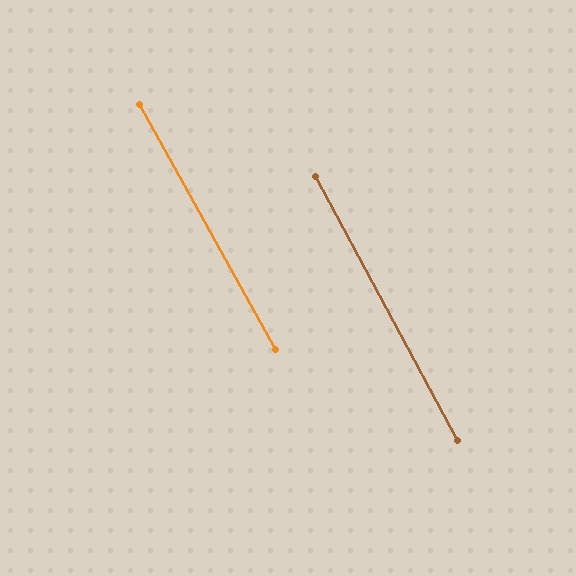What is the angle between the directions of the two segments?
Approximately 1 degree.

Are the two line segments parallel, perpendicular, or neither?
Parallel — their directions differ by only 0.5°.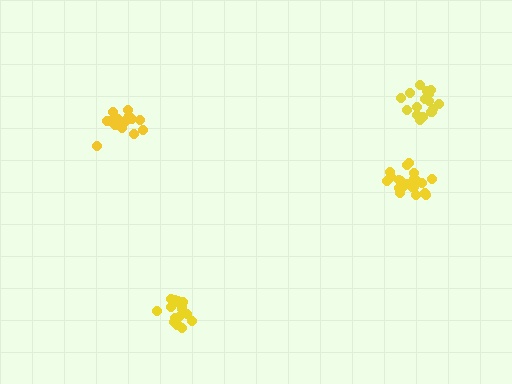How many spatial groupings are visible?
There are 4 spatial groupings.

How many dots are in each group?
Group 1: 17 dots, Group 2: 20 dots, Group 3: 17 dots, Group 4: 15 dots (69 total).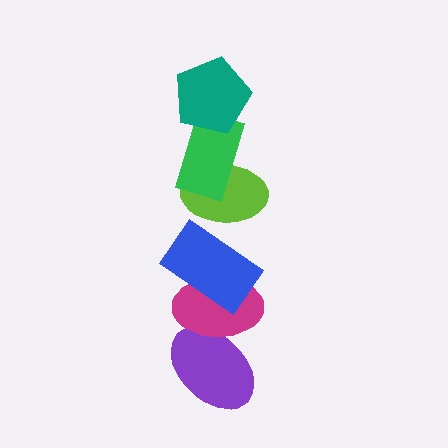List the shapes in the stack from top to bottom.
From top to bottom: the teal pentagon, the green rectangle, the lime ellipse, the blue rectangle, the magenta ellipse, the purple ellipse.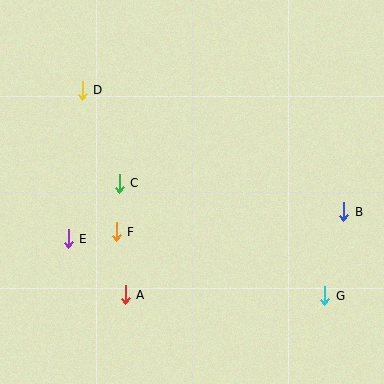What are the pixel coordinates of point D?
Point D is at (82, 90).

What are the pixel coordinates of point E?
Point E is at (68, 239).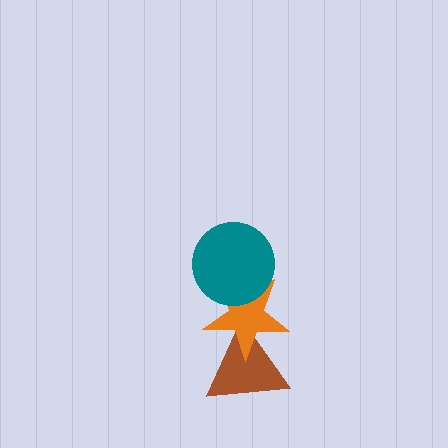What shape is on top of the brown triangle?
The orange star is on top of the brown triangle.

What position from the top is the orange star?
The orange star is 2nd from the top.